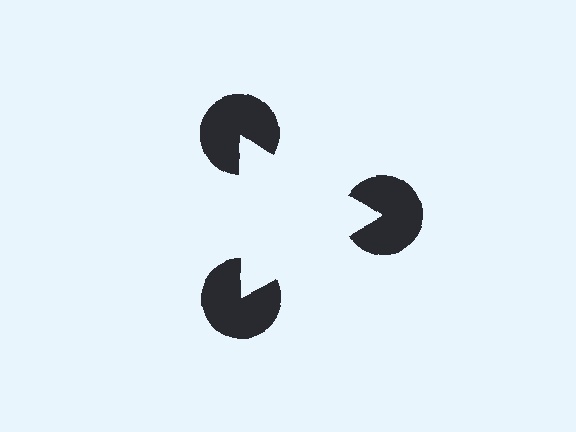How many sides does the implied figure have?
3 sides.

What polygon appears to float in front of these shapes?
An illusory triangle — its edges are inferred from the aligned wedge cuts in the pac-man discs, not physically drawn.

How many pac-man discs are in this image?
There are 3 — one at each vertex of the illusory triangle.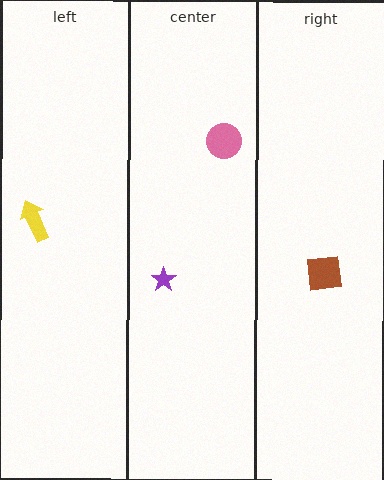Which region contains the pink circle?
The center region.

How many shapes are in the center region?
2.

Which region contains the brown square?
The right region.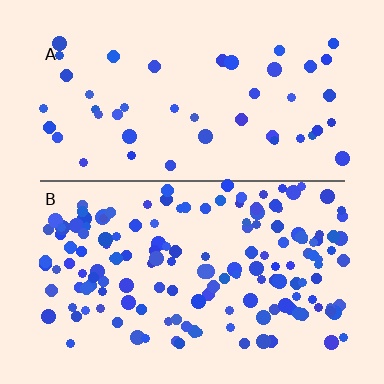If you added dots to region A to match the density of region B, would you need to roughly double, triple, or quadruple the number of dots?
Approximately triple.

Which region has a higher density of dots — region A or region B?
B (the bottom).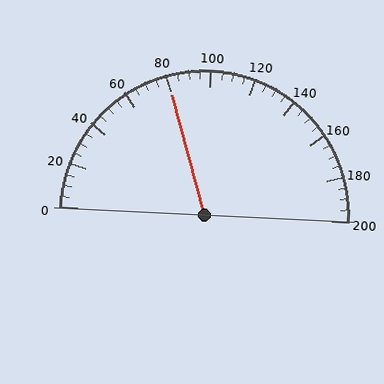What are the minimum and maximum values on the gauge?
The gauge ranges from 0 to 200.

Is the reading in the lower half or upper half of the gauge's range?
The reading is in the lower half of the range (0 to 200).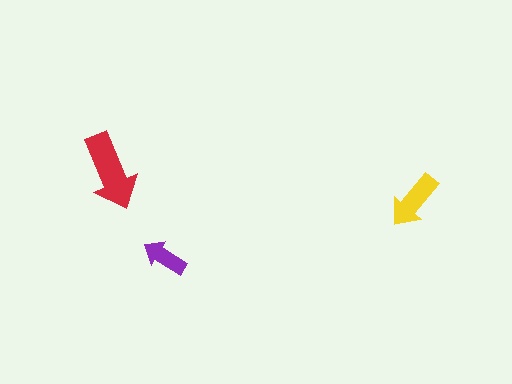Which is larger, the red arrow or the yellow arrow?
The red one.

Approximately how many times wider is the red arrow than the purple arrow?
About 1.5 times wider.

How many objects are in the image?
There are 3 objects in the image.